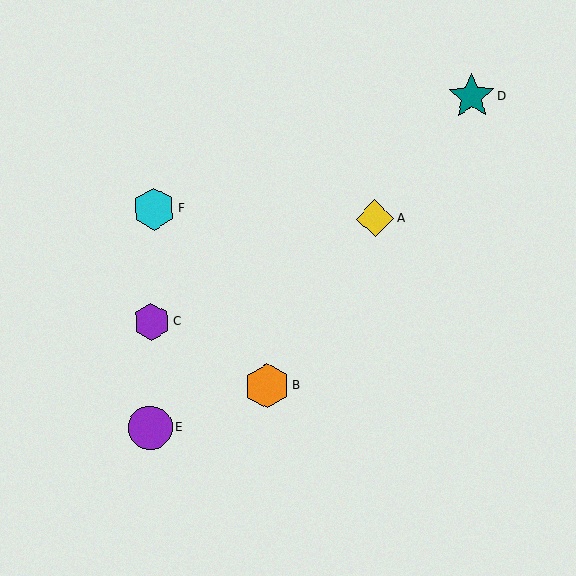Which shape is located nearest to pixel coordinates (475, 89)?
The teal star (labeled D) at (472, 96) is nearest to that location.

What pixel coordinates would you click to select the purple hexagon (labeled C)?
Click at (151, 322) to select the purple hexagon C.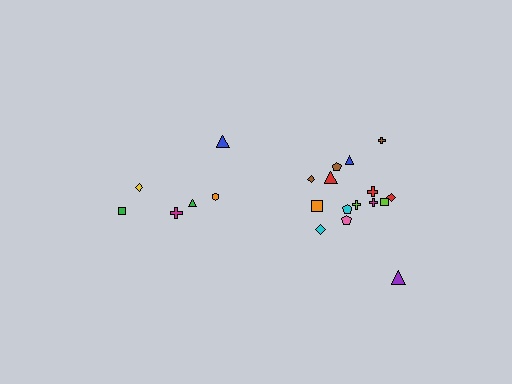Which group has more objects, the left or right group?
The right group.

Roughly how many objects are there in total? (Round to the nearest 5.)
Roughly 20 objects in total.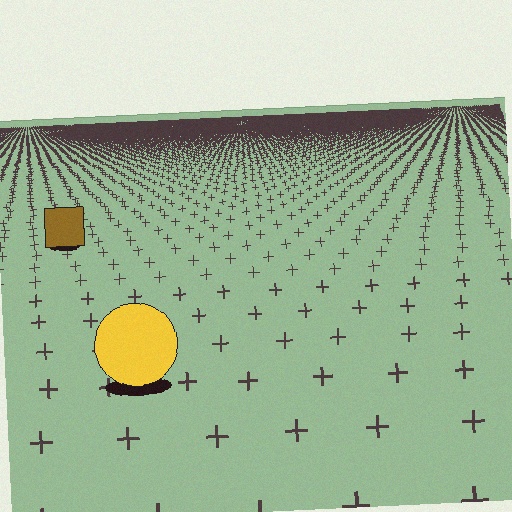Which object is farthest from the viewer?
The brown square is farthest from the viewer. It appears smaller and the ground texture around it is denser.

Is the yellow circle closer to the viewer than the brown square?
Yes. The yellow circle is closer — you can tell from the texture gradient: the ground texture is coarser near it.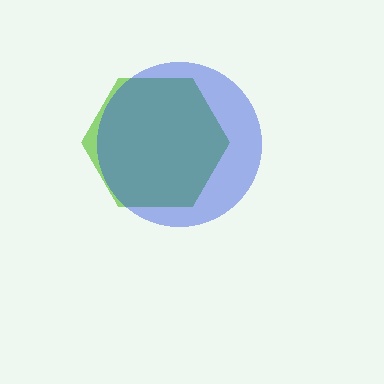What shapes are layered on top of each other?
The layered shapes are: a lime hexagon, a blue circle.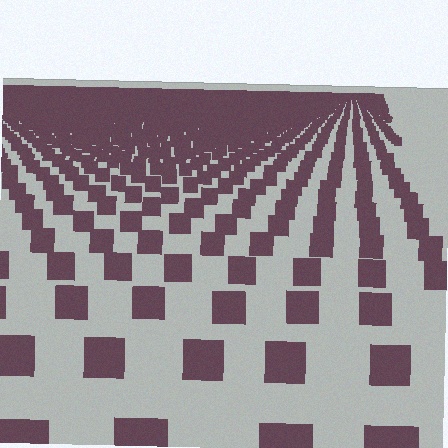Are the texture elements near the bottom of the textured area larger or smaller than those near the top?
Larger. Near the bottom, elements are closer to the viewer and appear at a bigger on-screen size.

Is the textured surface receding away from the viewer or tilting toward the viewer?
The surface is receding away from the viewer. Texture elements get smaller and denser toward the top.